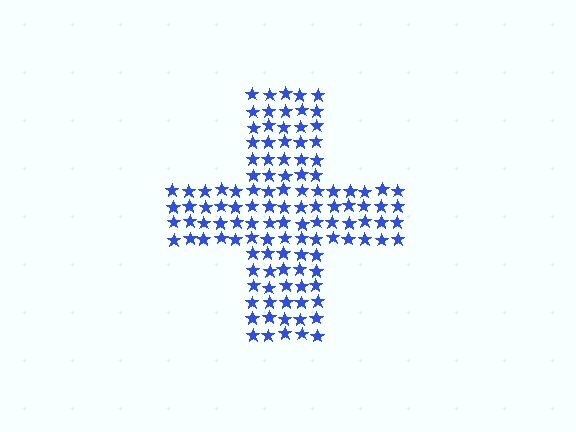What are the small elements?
The small elements are stars.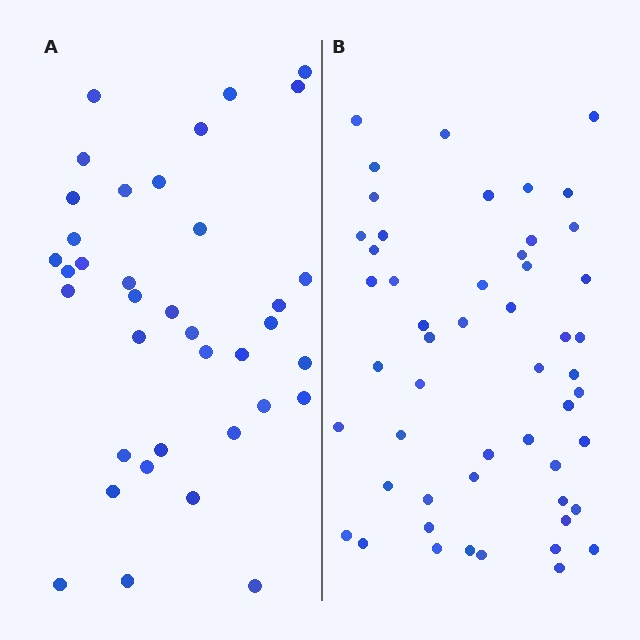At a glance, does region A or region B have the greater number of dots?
Region B (the right region) has more dots.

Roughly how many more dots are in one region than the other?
Region B has approximately 15 more dots than region A.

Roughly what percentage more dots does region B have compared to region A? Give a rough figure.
About 40% more.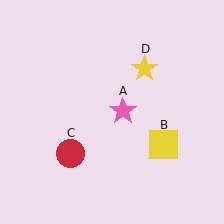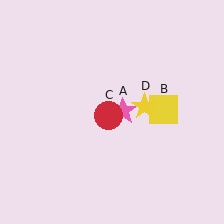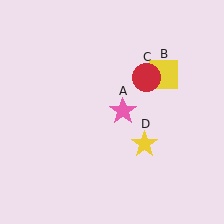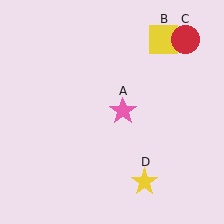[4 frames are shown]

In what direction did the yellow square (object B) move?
The yellow square (object B) moved up.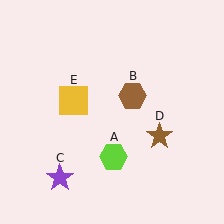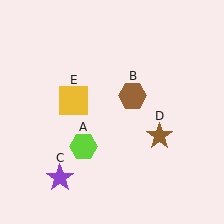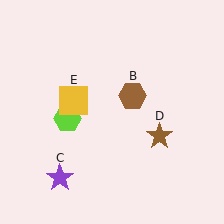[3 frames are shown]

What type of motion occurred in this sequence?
The lime hexagon (object A) rotated clockwise around the center of the scene.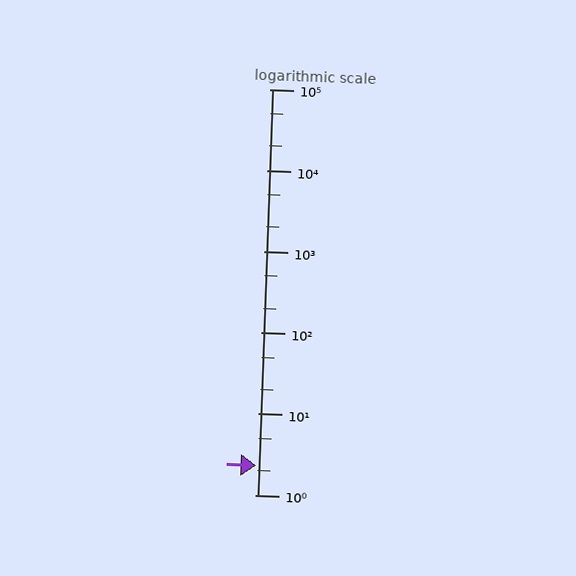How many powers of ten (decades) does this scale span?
The scale spans 5 decades, from 1 to 100000.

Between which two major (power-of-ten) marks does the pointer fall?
The pointer is between 1 and 10.